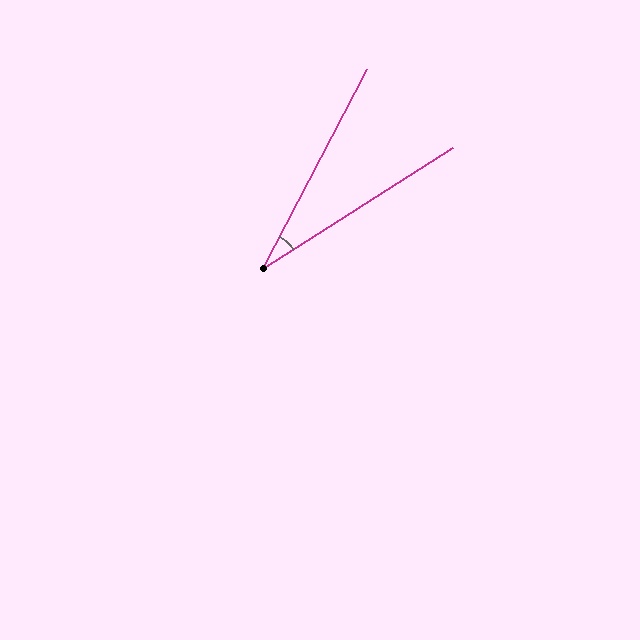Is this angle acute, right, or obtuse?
It is acute.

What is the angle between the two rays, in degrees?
Approximately 30 degrees.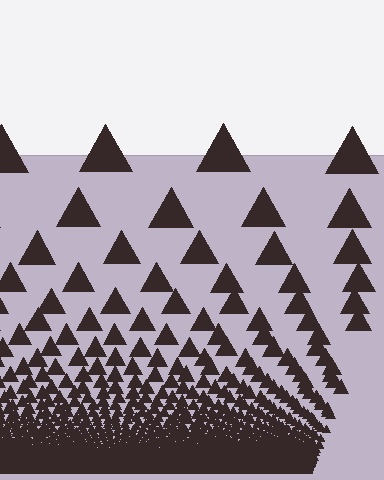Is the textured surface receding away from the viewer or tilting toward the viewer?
The surface appears to tilt toward the viewer. Texture elements get larger and sparser toward the top.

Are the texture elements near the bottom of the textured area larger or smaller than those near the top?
Smaller. The gradient is inverted — elements near the bottom are smaller and denser.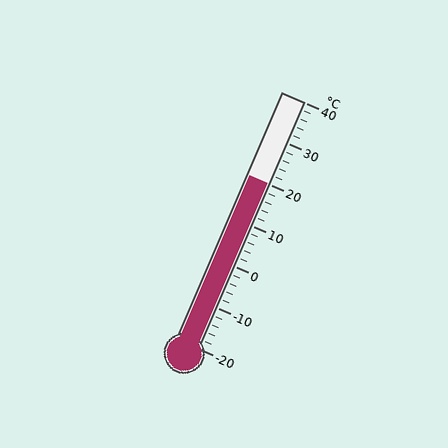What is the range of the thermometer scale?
The thermometer scale ranges from -20°C to 40°C.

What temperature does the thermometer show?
The thermometer shows approximately 20°C.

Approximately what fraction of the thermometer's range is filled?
The thermometer is filled to approximately 65% of its range.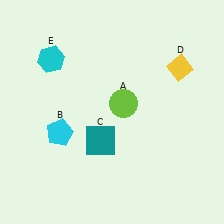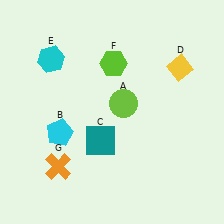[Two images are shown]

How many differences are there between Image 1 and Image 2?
There are 2 differences between the two images.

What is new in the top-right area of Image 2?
A lime hexagon (F) was added in the top-right area of Image 2.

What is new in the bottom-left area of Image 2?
An orange cross (G) was added in the bottom-left area of Image 2.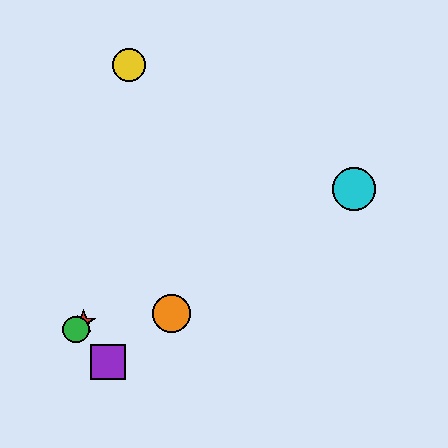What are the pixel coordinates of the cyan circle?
The cyan circle is at (354, 189).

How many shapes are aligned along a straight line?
3 shapes (the red star, the blue star, the green circle) are aligned along a straight line.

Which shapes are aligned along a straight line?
The red star, the blue star, the green circle are aligned along a straight line.